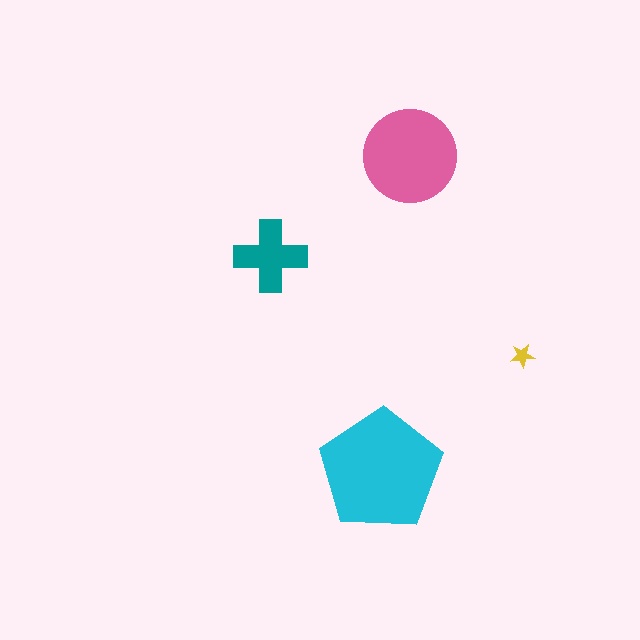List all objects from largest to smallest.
The cyan pentagon, the pink circle, the teal cross, the yellow star.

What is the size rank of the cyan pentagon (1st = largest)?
1st.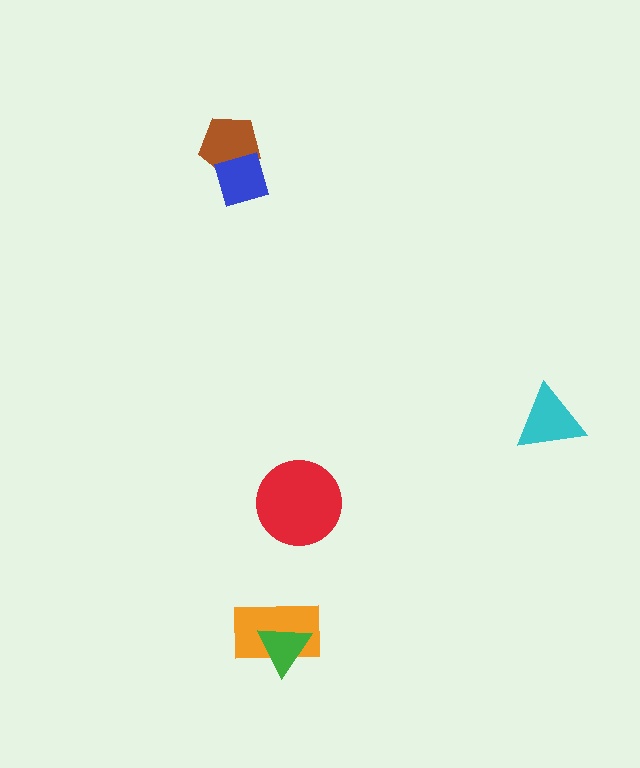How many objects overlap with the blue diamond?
1 object overlaps with the blue diamond.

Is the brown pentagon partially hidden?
Yes, it is partially covered by another shape.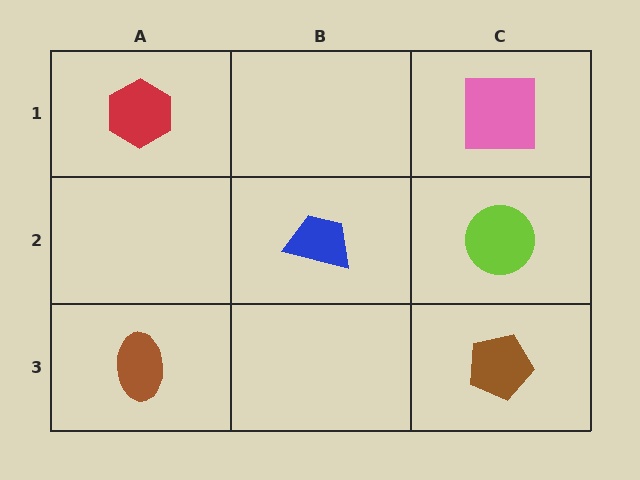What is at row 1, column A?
A red hexagon.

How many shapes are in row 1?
2 shapes.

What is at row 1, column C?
A pink square.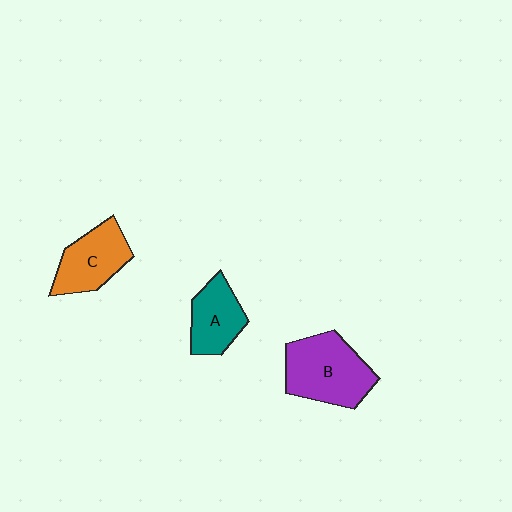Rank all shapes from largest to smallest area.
From largest to smallest: B (purple), C (orange), A (teal).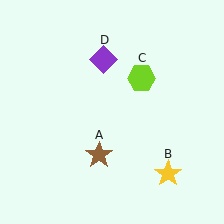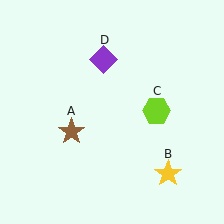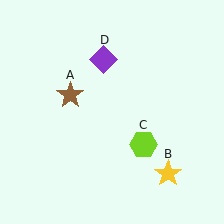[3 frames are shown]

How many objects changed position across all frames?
2 objects changed position: brown star (object A), lime hexagon (object C).